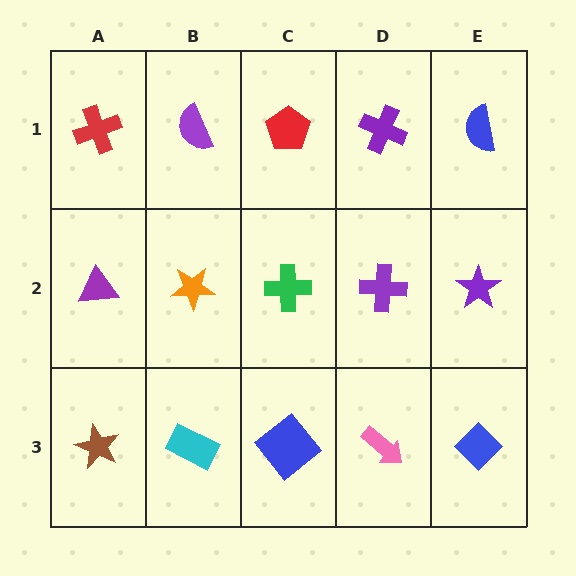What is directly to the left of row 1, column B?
A red cross.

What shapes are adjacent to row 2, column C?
A red pentagon (row 1, column C), a blue diamond (row 3, column C), an orange star (row 2, column B), a purple cross (row 2, column D).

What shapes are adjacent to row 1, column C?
A green cross (row 2, column C), a purple semicircle (row 1, column B), a purple cross (row 1, column D).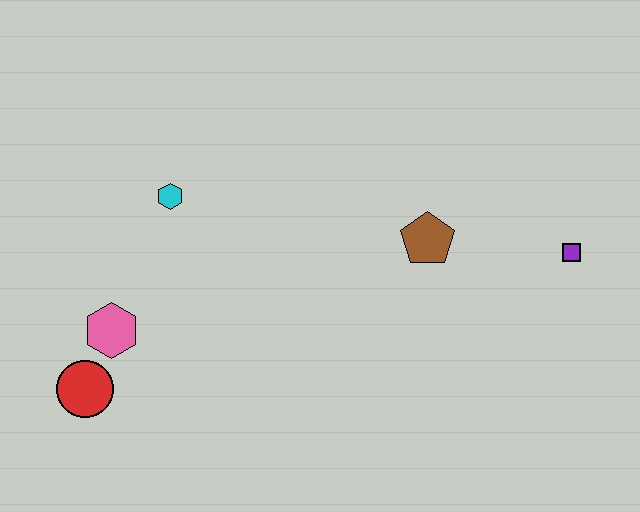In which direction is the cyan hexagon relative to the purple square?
The cyan hexagon is to the left of the purple square.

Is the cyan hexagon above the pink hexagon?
Yes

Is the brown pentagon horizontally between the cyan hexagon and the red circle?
No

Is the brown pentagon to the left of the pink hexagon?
No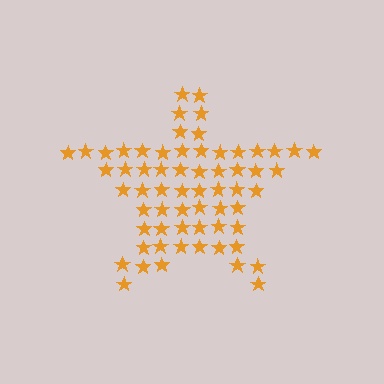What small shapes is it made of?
It is made of small stars.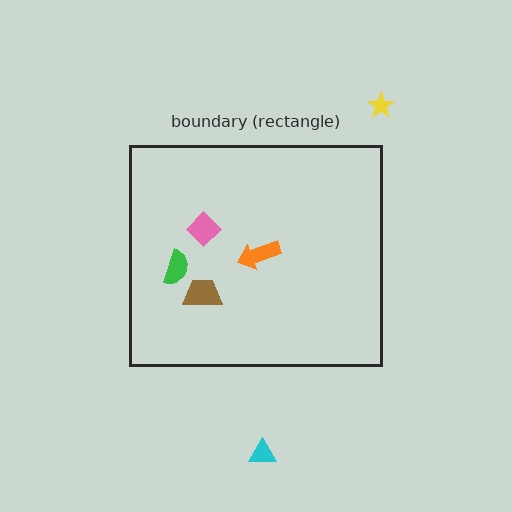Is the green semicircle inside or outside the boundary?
Inside.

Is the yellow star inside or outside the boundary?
Outside.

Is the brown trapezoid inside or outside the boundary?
Inside.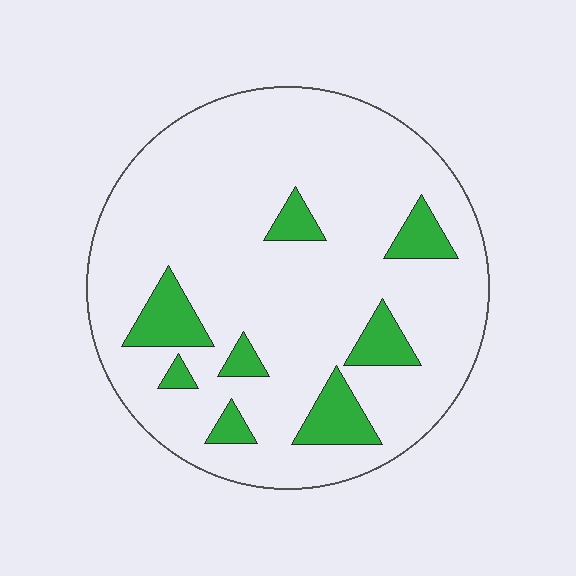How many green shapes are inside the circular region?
8.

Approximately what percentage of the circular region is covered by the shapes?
Approximately 15%.